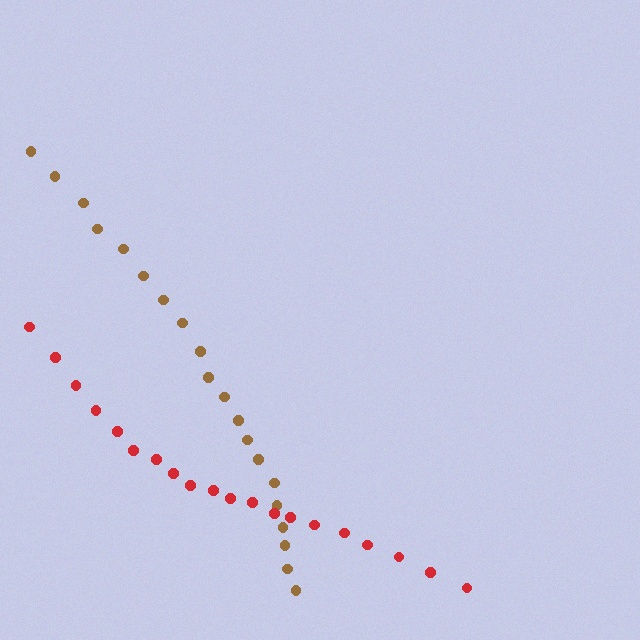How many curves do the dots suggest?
There are 2 distinct paths.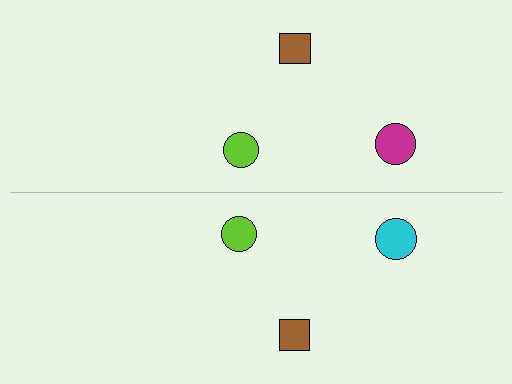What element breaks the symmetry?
The cyan circle on the bottom side breaks the symmetry — its mirror counterpart is magenta.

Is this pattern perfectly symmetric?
No, the pattern is not perfectly symmetric. The cyan circle on the bottom side breaks the symmetry — its mirror counterpart is magenta.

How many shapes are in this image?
There are 6 shapes in this image.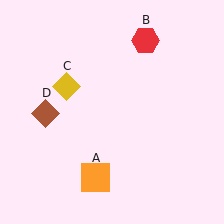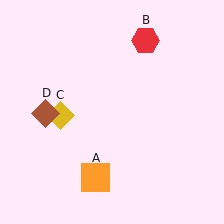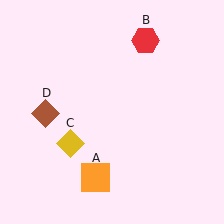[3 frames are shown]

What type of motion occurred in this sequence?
The yellow diamond (object C) rotated counterclockwise around the center of the scene.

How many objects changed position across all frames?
1 object changed position: yellow diamond (object C).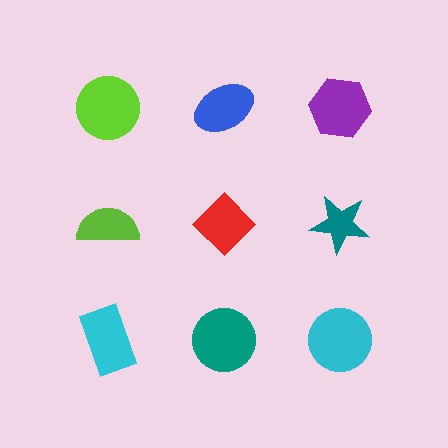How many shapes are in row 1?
3 shapes.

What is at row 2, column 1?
A lime semicircle.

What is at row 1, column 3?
A purple hexagon.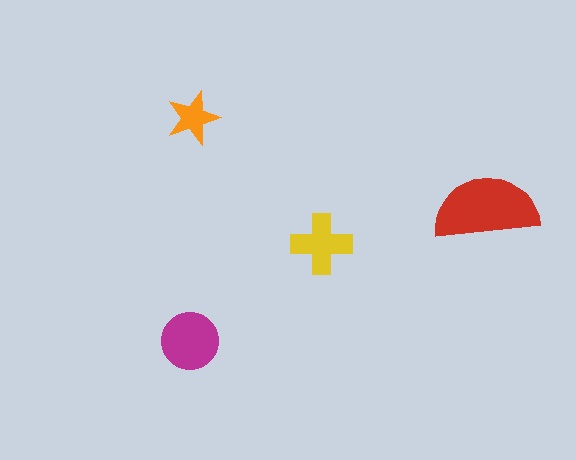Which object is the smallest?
The orange star.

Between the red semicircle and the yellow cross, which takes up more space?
The red semicircle.